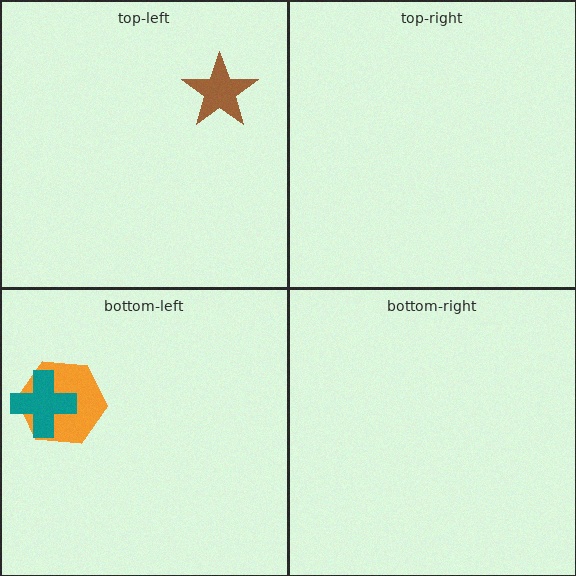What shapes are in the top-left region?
The brown star.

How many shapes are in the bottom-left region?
2.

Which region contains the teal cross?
The bottom-left region.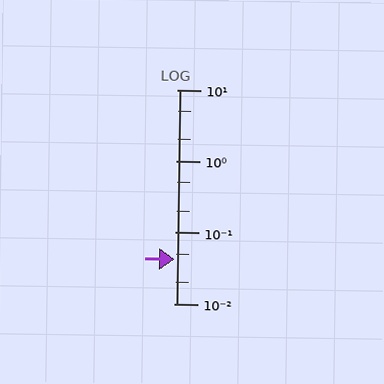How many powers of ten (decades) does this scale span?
The scale spans 3 decades, from 0.01 to 10.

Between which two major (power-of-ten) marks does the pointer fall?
The pointer is between 0.01 and 0.1.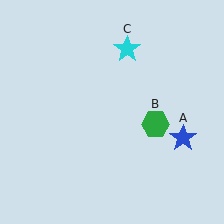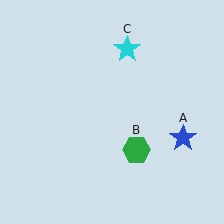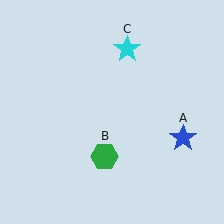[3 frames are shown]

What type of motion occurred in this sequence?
The green hexagon (object B) rotated clockwise around the center of the scene.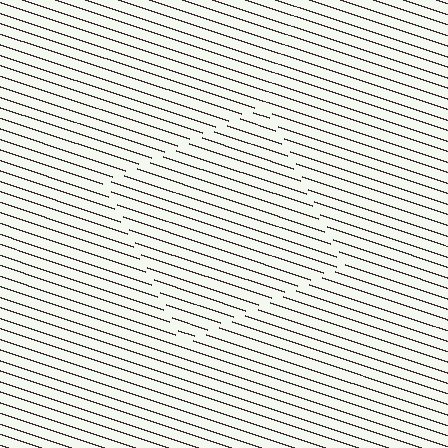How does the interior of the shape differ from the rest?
The interior of the shape contains the same grating, shifted by half a period — the contour is defined by the phase discontinuity where line-ends from the inner and outer gratings abut.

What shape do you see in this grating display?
An illusory square. The interior of the shape contains the same grating, shifted by half a period — the contour is defined by the phase discontinuity where line-ends from the inner and outer gratings abut.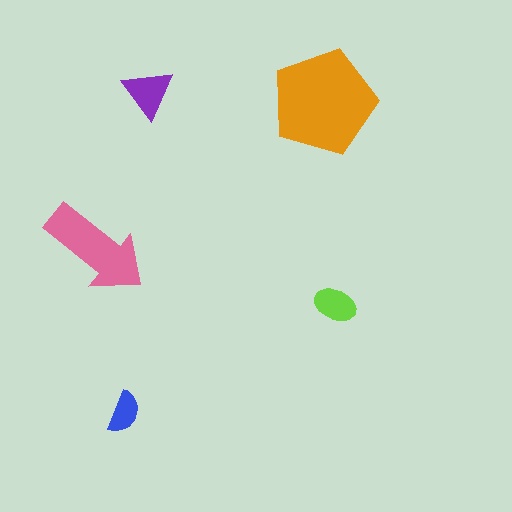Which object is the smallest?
The blue semicircle.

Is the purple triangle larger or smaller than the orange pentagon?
Smaller.